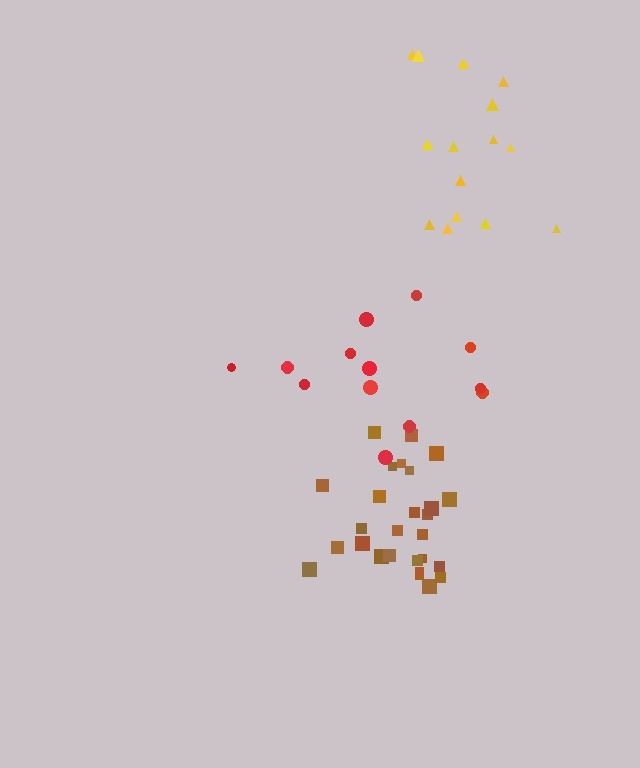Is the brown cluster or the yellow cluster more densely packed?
Brown.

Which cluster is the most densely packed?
Brown.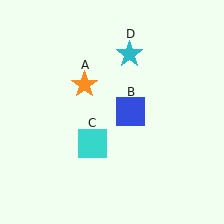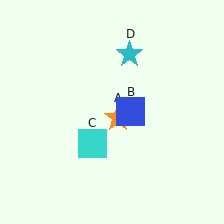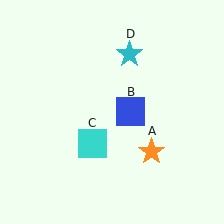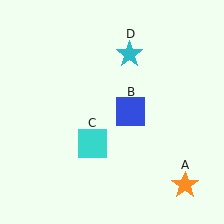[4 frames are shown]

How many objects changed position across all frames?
1 object changed position: orange star (object A).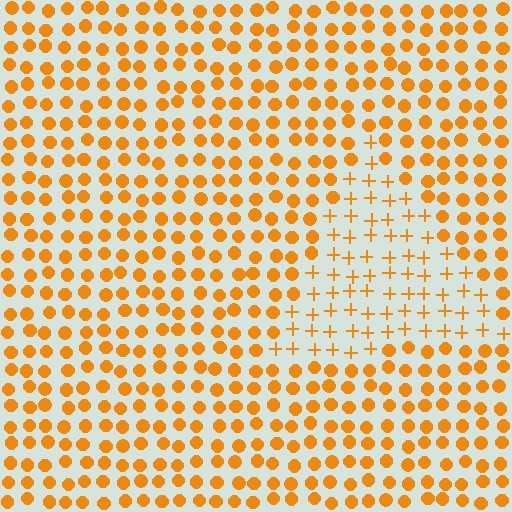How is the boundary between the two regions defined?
The boundary is defined by a change in element shape: plus signs inside vs. circles outside. All elements share the same color and spacing.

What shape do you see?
I see a triangle.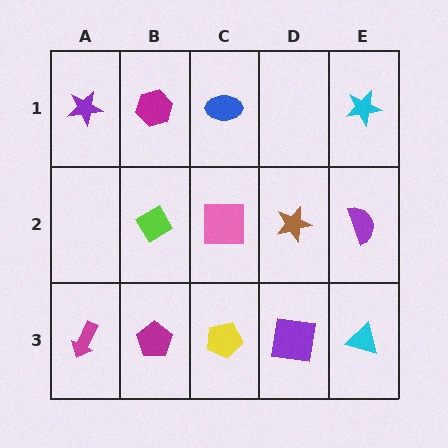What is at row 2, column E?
A purple semicircle.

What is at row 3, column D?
A purple square.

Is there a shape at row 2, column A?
No, that cell is empty.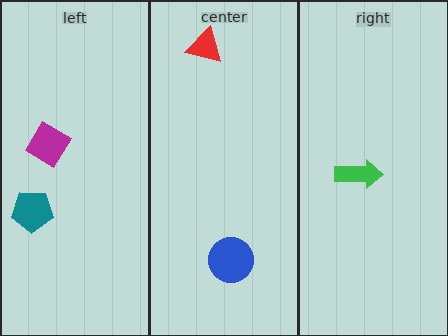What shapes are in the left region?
The teal pentagon, the magenta diamond.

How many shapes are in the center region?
2.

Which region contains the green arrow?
The right region.